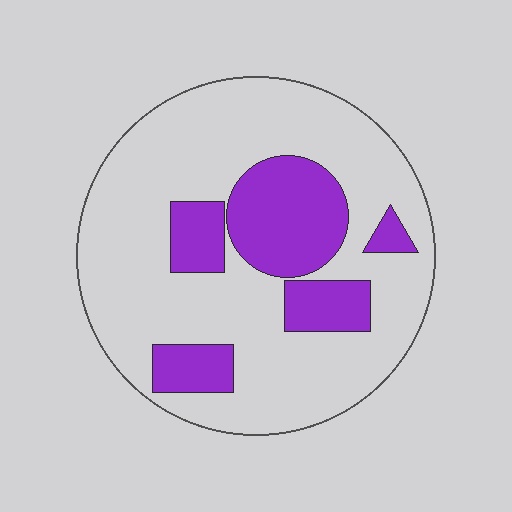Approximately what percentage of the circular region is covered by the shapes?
Approximately 25%.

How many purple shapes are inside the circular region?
5.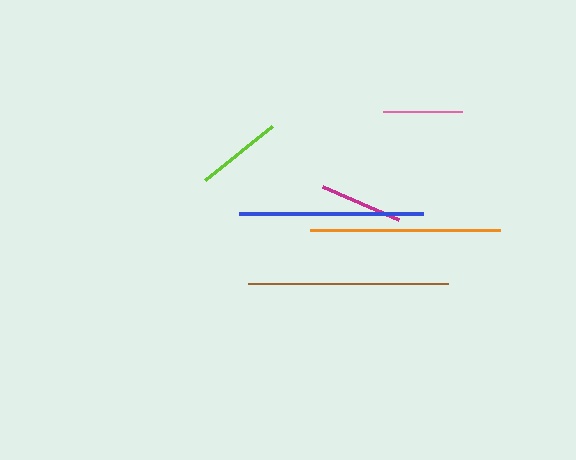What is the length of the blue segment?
The blue segment is approximately 184 pixels long.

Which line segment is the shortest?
The pink line is the shortest at approximately 79 pixels.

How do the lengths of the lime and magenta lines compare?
The lime and magenta lines are approximately the same length.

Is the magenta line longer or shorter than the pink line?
The magenta line is longer than the pink line.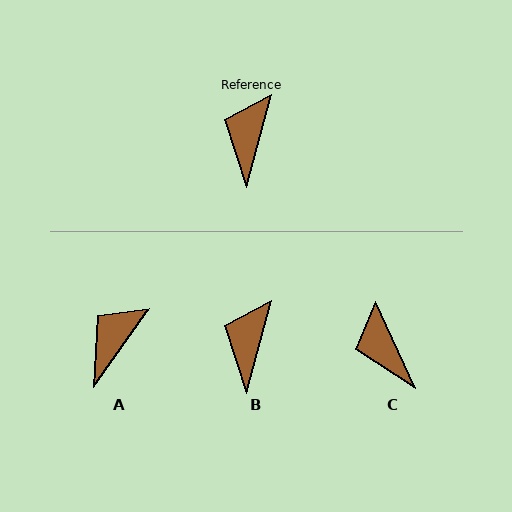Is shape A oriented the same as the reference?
No, it is off by about 21 degrees.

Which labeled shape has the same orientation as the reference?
B.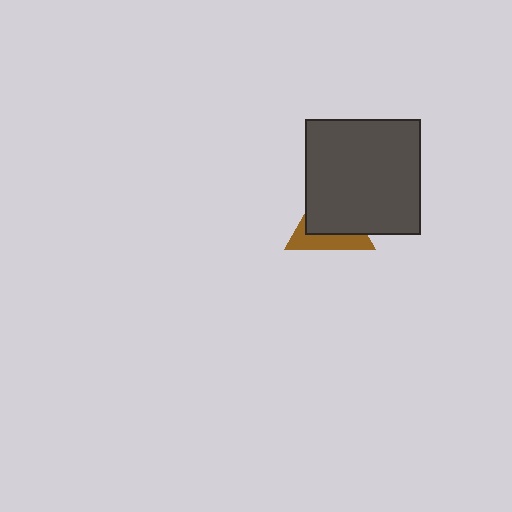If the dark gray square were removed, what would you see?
You would see the complete brown triangle.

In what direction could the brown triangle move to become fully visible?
The brown triangle could move toward the lower-left. That would shift it out from behind the dark gray square entirely.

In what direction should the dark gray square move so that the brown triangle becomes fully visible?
The dark gray square should move toward the upper-right. That is the shortest direction to clear the overlap and leave the brown triangle fully visible.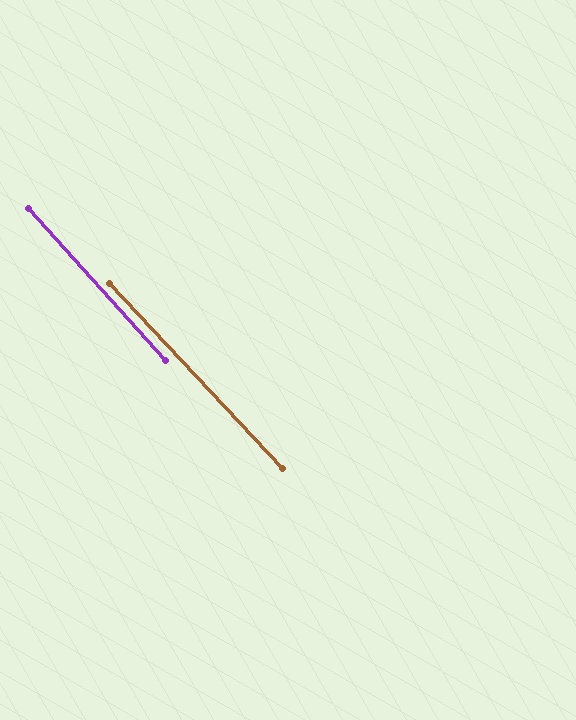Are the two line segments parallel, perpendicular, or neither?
Parallel — their directions differ by only 1.0°.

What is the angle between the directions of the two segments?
Approximately 1 degree.